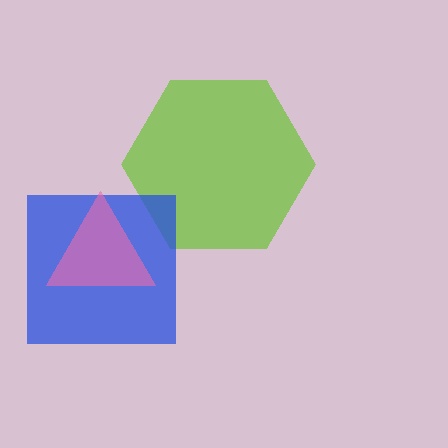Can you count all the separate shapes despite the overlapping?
Yes, there are 3 separate shapes.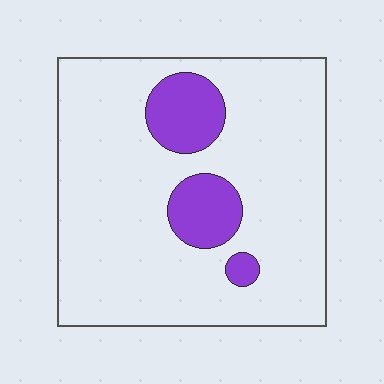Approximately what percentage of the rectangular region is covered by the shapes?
Approximately 15%.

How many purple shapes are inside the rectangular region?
3.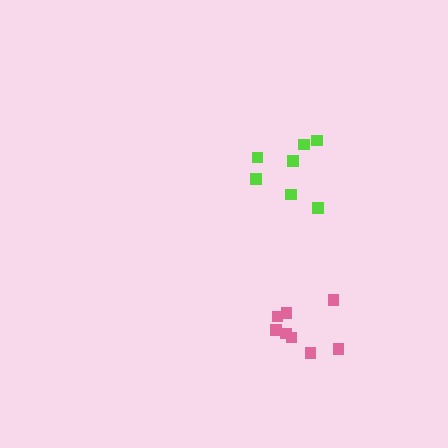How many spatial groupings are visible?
There are 2 spatial groupings.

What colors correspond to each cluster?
The clusters are colored: lime, pink.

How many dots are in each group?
Group 1: 7 dots, Group 2: 8 dots (15 total).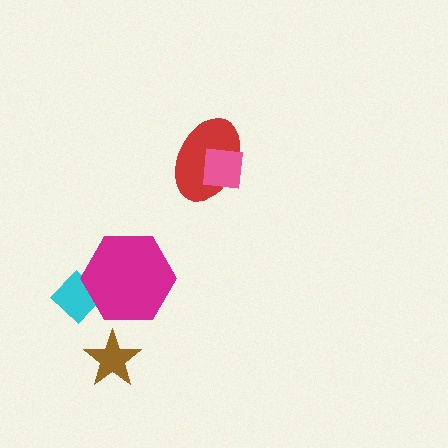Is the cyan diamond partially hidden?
Yes, it is partially covered by another shape.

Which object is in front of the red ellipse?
The pink square is in front of the red ellipse.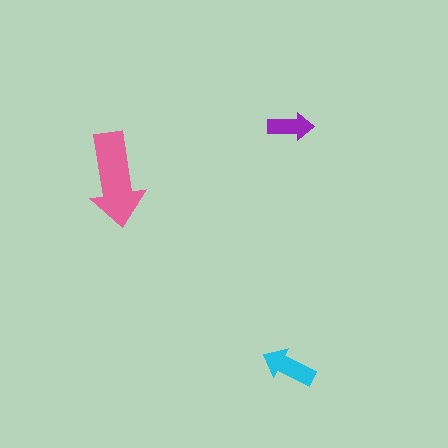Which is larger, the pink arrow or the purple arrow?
The pink one.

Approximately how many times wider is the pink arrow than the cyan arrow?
About 1.5 times wider.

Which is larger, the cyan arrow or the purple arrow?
The cyan one.